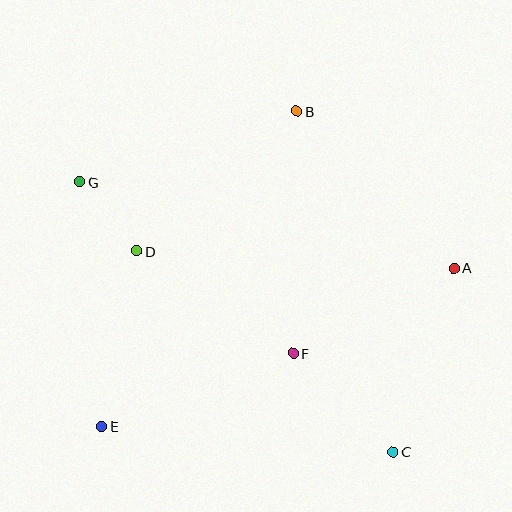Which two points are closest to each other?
Points D and G are closest to each other.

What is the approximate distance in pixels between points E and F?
The distance between E and F is approximately 205 pixels.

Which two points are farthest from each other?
Points C and G are farthest from each other.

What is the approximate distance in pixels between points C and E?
The distance between C and E is approximately 292 pixels.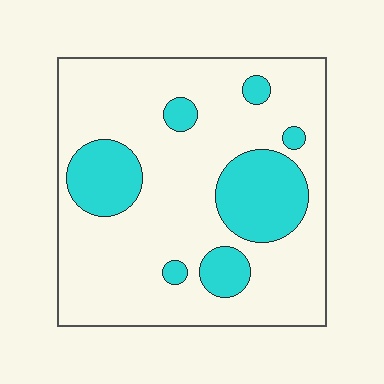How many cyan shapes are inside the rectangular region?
7.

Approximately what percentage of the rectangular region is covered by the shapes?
Approximately 20%.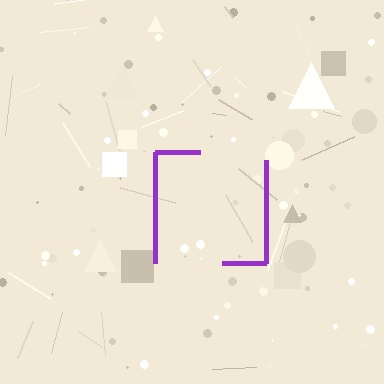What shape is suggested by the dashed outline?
The dashed outline suggests a square.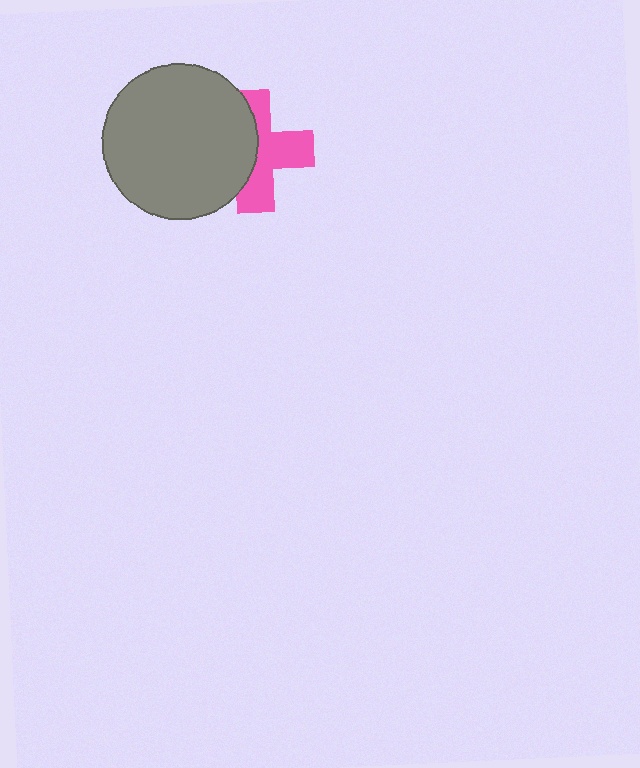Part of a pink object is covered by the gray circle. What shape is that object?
It is a cross.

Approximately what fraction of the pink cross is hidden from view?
Roughly 45% of the pink cross is hidden behind the gray circle.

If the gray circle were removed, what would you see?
You would see the complete pink cross.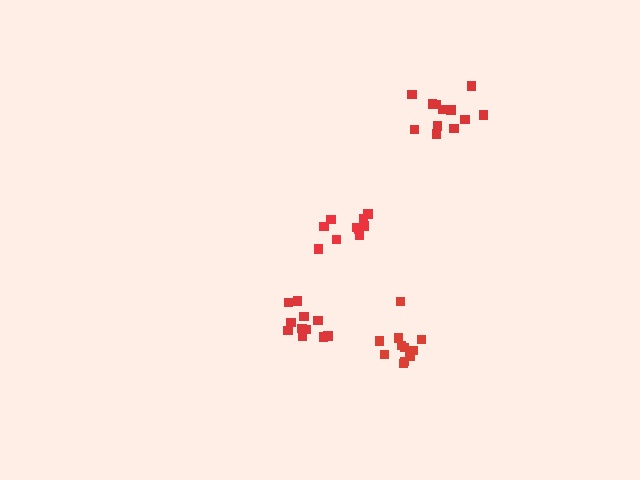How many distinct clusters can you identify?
There are 4 distinct clusters.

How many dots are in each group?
Group 1: 11 dots, Group 2: 11 dots, Group 3: 12 dots, Group 4: 12 dots (46 total).